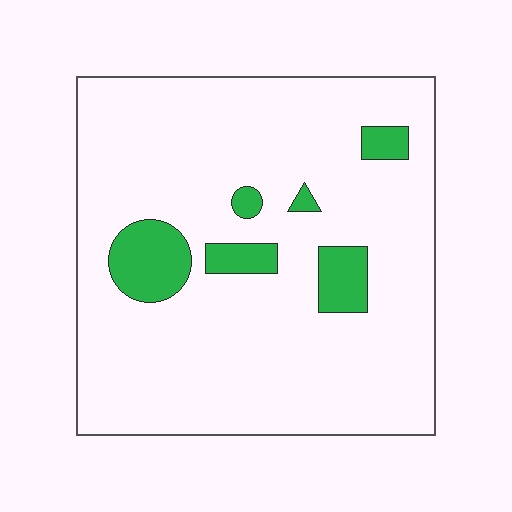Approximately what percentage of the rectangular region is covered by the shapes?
Approximately 10%.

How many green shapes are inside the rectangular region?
6.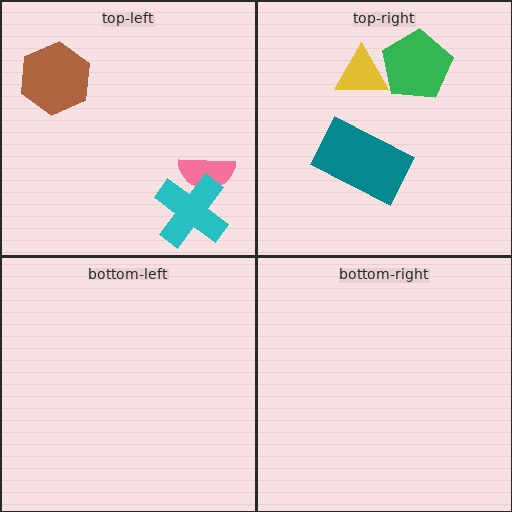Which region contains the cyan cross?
The top-left region.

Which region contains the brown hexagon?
The top-left region.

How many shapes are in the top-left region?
3.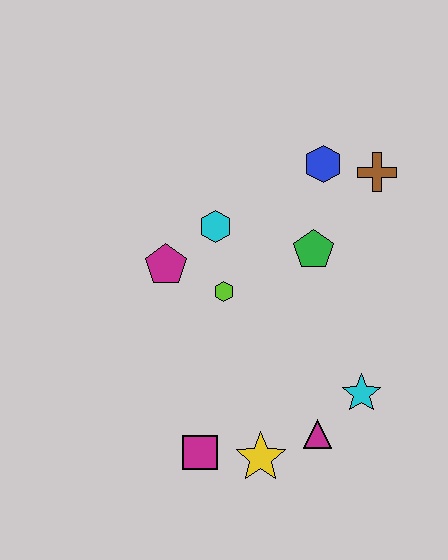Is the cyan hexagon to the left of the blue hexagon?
Yes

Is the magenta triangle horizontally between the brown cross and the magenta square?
Yes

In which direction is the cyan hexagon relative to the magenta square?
The cyan hexagon is above the magenta square.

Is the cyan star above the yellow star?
Yes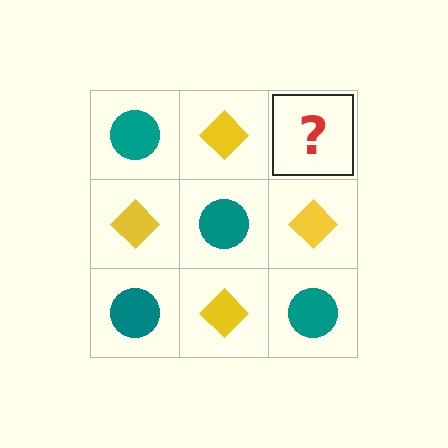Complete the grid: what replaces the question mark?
The question mark should be replaced with a teal circle.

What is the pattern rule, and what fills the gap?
The rule is that it alternates teal circle and yellow diamond in a checkerboard pattern. The gap should be filled with a teal circle.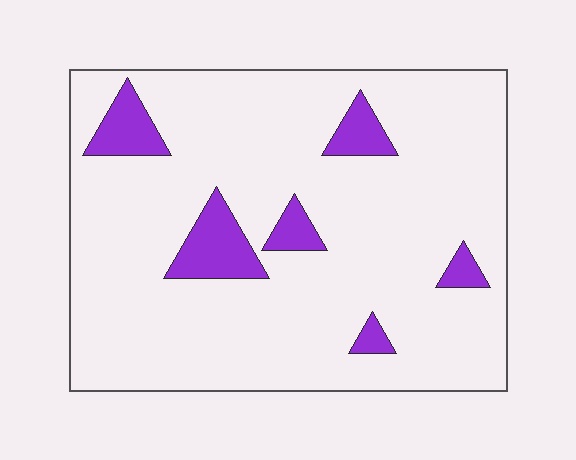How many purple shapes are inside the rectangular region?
6.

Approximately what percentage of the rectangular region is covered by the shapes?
Approximately 10%.